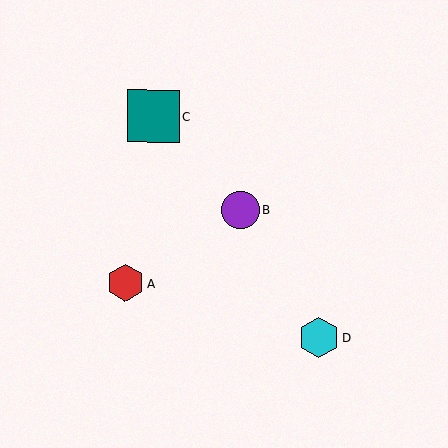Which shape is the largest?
The teal square (labeled C) is the largest.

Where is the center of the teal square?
The center of the teal square is at (153, 116).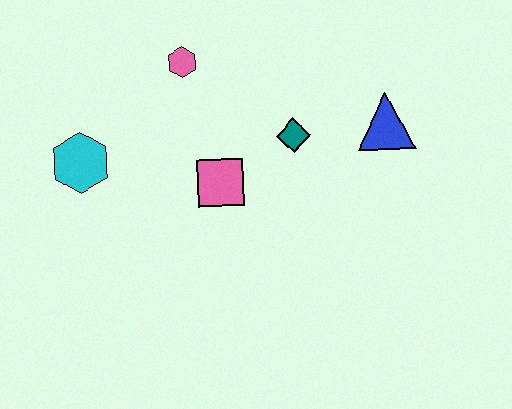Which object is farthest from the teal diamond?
The cyan hexagon is farthest from the teal diamond.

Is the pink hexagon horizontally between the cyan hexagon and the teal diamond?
Yes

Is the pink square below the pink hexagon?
Yes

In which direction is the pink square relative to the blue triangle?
The pink square is to the left of the blue triangle.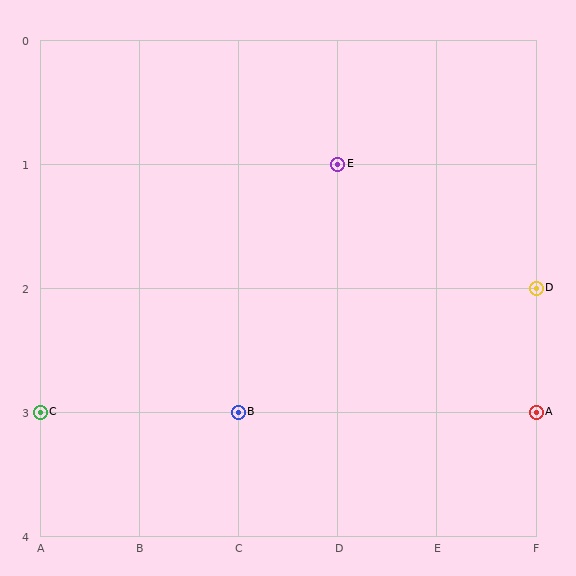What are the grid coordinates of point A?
Point A is at grid coordinates (F, 3).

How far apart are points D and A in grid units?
Points D and A are 1 row apart.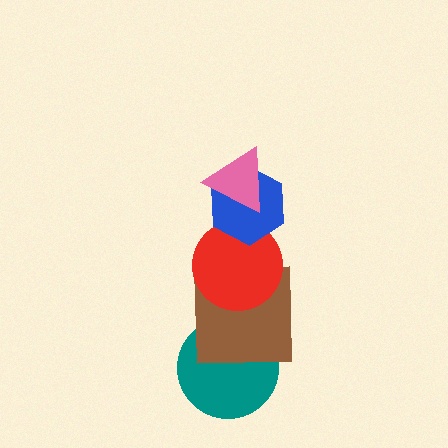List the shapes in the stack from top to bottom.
From top to bottom: the pink triangle, the blue hexagon, the red circle, the brown square, the teal circle.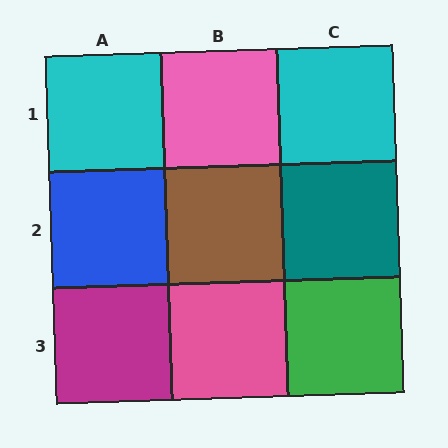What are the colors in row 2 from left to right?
Blue, brown, teal.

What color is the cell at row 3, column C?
Green.